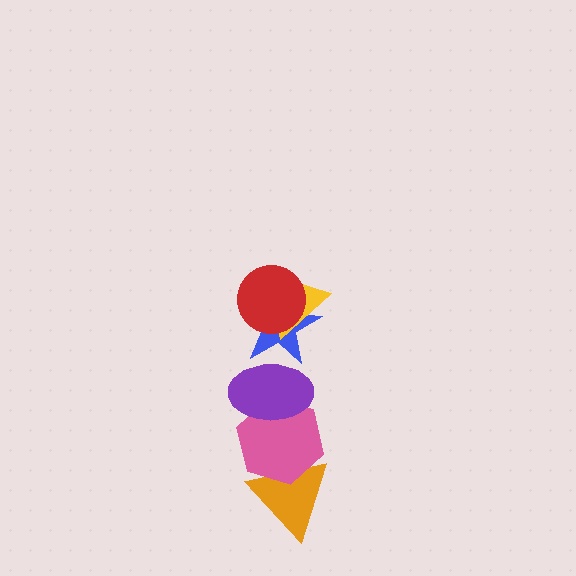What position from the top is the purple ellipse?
The purple ellipse is 4th from the top.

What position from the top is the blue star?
The blue star is 3rd from the top.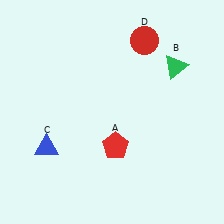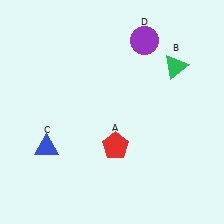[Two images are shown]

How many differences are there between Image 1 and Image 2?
There is 1 difference between the two images.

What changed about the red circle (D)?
In Image 1, D is red. In Image 2, it changed to purple.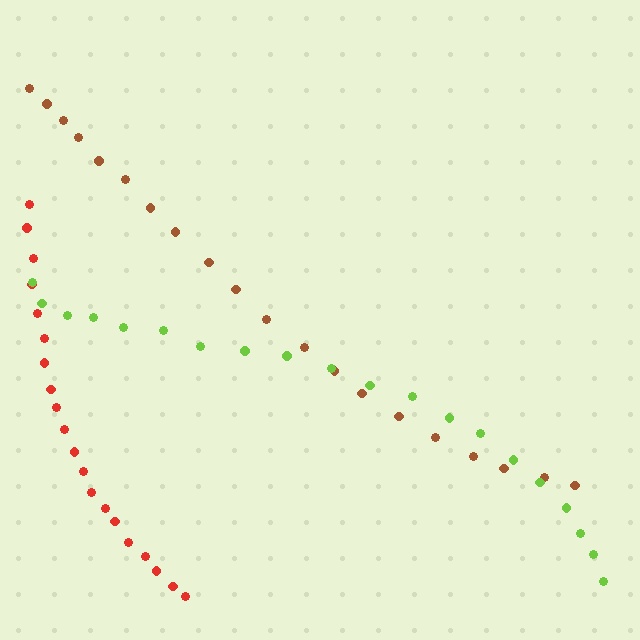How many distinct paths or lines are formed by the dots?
There are 3 distinct paths.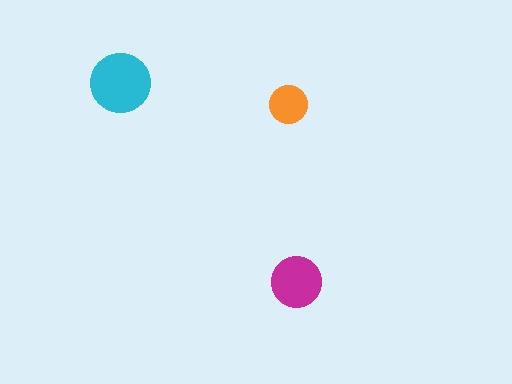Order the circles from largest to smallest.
the cyan one, the magenta one, the orange one.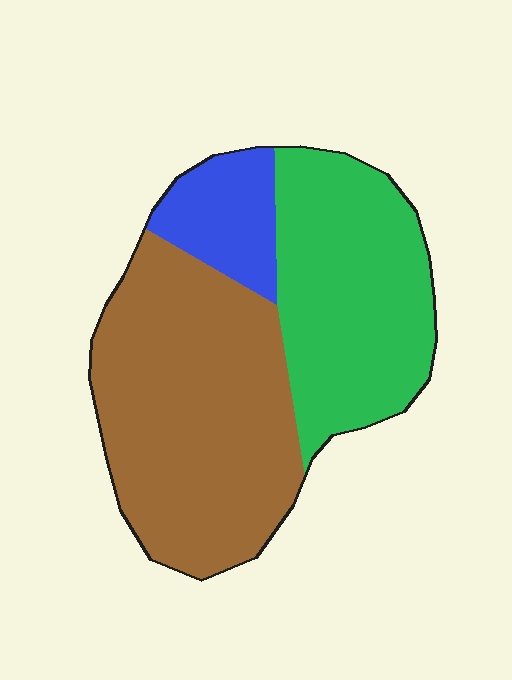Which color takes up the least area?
Blue, at roughly 10%.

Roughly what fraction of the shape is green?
Green takes up between a quarter and a half of the shape.